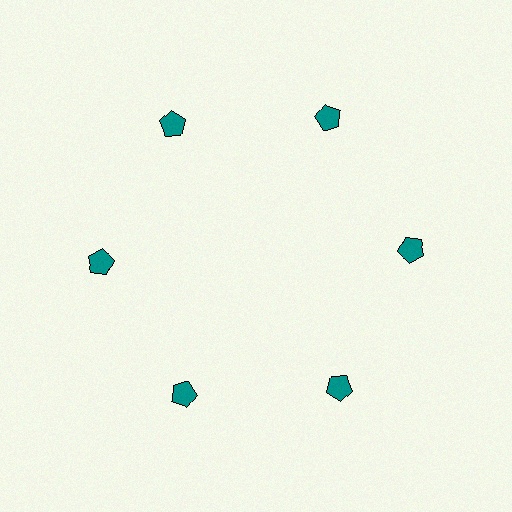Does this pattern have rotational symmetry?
Yes, this pattern has 6-fold rotational symmetry. It looks the same after rotating 60 degrees around the center.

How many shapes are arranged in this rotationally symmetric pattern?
There are 6 shapes, arranged in 6 groups of 1.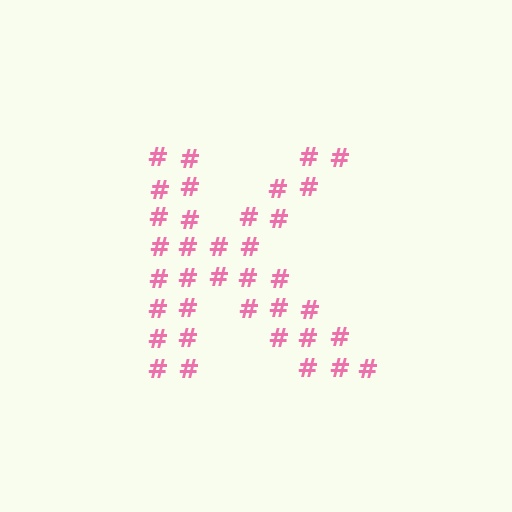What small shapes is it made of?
It is made of small hash symbols.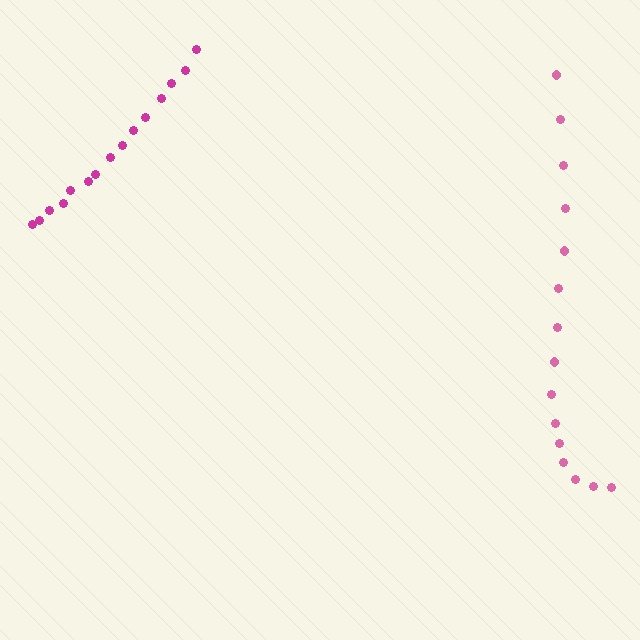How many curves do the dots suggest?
There are 2 distinct paths.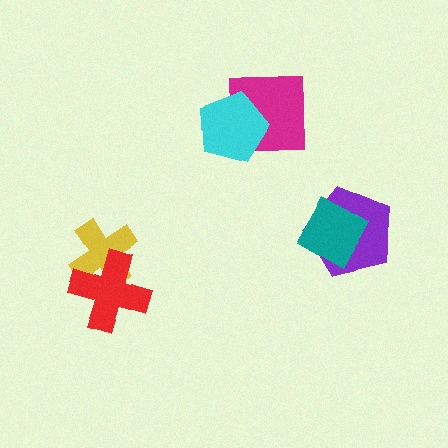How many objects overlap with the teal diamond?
1 object overlaps with the teal diamond.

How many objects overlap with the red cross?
1 object overlaps with the red cross.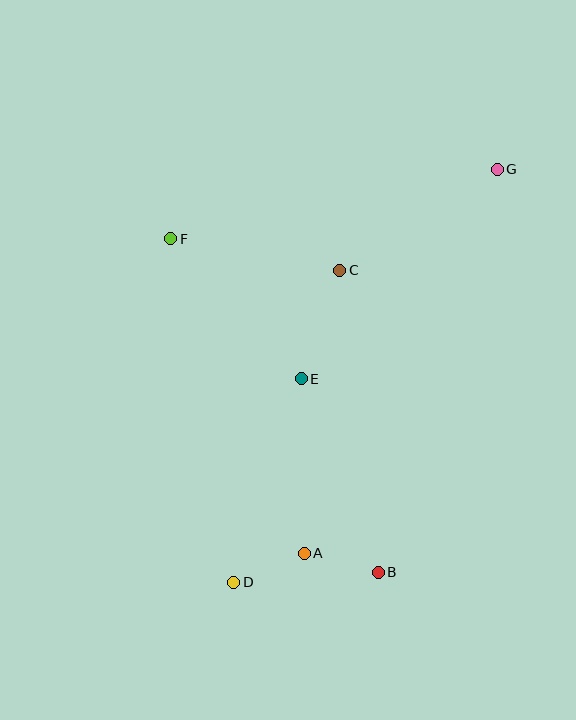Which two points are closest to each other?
Points A and D are closest to each other.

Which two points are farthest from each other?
Points D and G are farthest from each other.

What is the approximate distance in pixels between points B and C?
The distance between B and C is approximately 304 pixels.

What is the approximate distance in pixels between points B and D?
The distance between B and D is approximately 145 pixels.